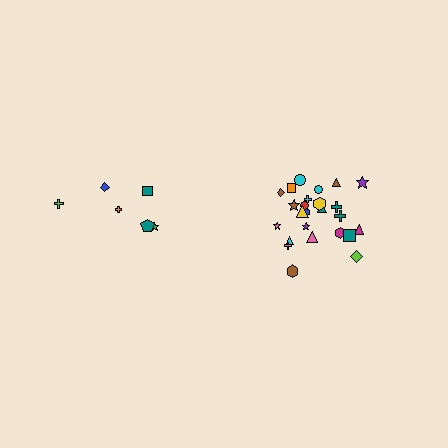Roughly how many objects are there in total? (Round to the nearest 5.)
Roughly 30 objects in total.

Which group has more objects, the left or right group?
The right group.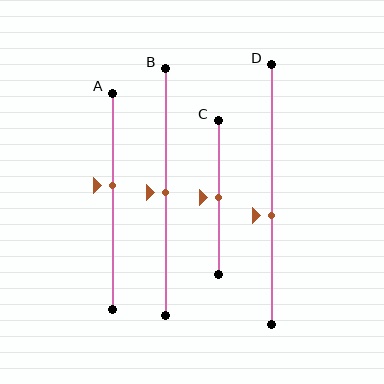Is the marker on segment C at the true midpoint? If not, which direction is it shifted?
Yes, the marker on segment C is at the true midpoint.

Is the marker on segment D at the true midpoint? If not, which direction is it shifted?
No, the marker on segment D is shifted downward by about 8% of the segment length.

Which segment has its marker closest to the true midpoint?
Segment B has its marker closest to the true midpoint.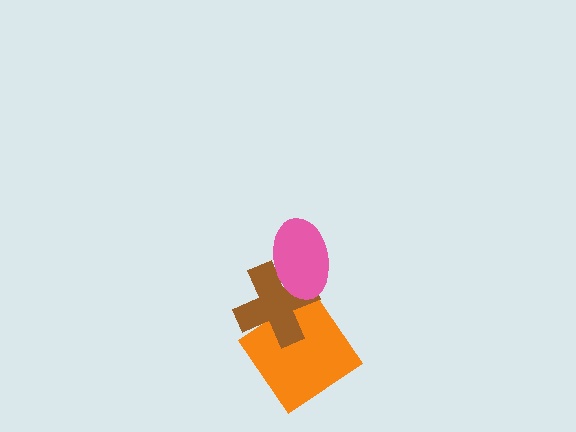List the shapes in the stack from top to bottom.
From top to bottom: the pink ellipse, the brown cross, the orange diamond.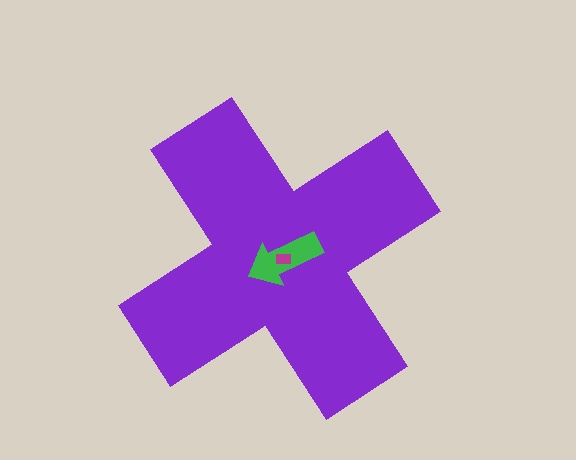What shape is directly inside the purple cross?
The green arrow.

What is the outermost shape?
The purple cross.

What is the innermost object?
The magenta rectangle.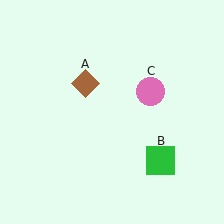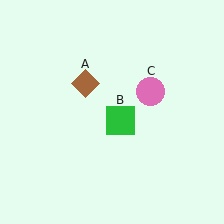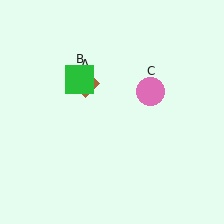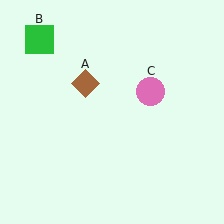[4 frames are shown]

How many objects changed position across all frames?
1 object changed position: green square (object B).